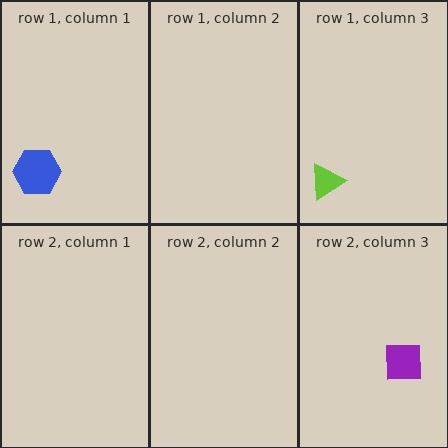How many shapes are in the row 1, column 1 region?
1.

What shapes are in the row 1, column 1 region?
The blue hexagon.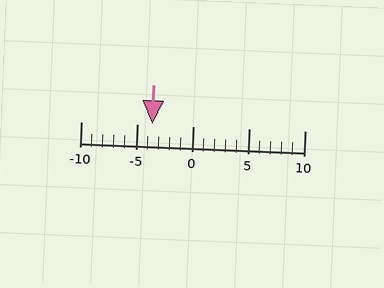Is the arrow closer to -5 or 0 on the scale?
The arrow is closer to -5.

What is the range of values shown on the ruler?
The ruler shows values from -10 to 10.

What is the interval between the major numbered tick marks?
The major tick marks are spaced 5 units apart.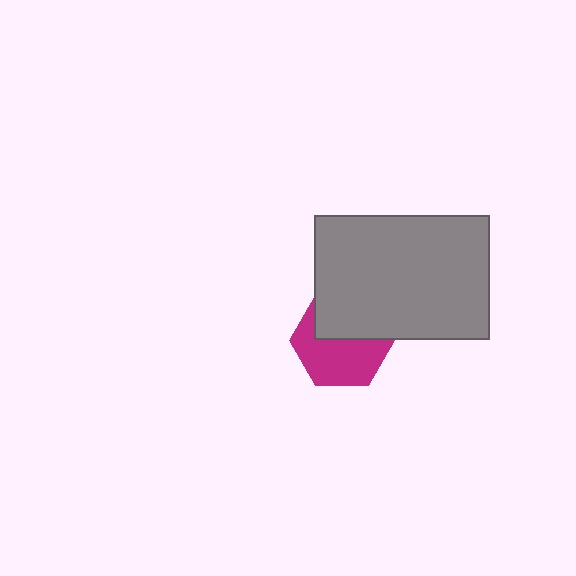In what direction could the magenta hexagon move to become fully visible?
The magenta hexagon could move down. That would shift it out from behind the gray rectangle entirely.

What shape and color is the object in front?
The object in front is a gray rectangle.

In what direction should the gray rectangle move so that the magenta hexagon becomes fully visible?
The gray rectangle should move up. That is the shortest direction to clear the overlap and leave the magenta hexagon fully visible.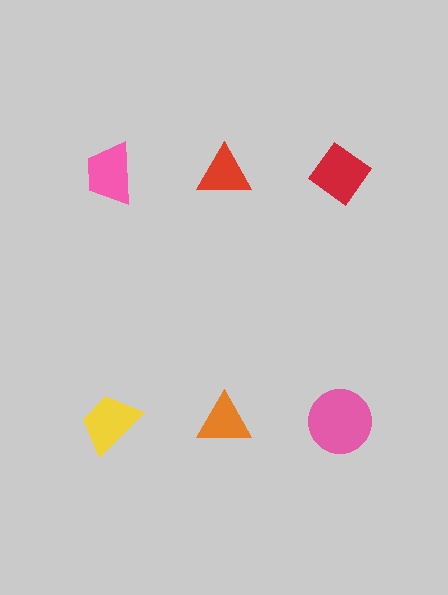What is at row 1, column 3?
A red diamond.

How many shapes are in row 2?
3 shapes.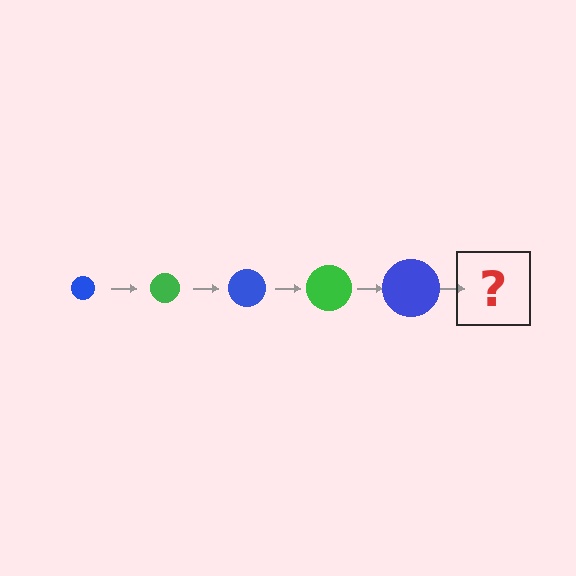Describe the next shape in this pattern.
It should be a green circle, larger than the previous one.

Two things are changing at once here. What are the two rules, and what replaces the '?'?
The two rules are that the circle grows larger each step and the color cycles through blue and green. The '?' should be a green circle, larger than the previous one.